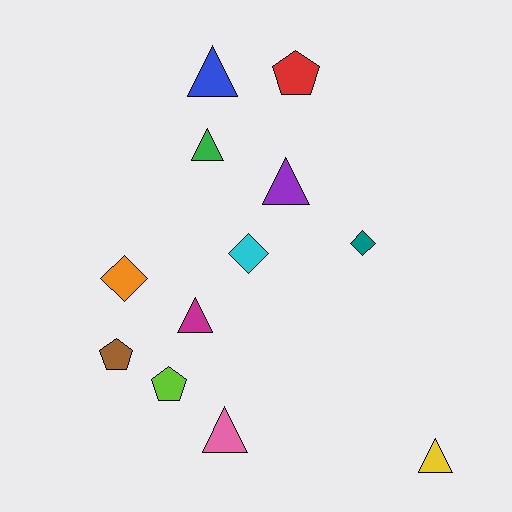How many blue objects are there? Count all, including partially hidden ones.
There is 1 blue object.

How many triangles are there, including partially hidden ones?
There are 6 triangles.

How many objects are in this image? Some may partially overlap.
There are 12 objects.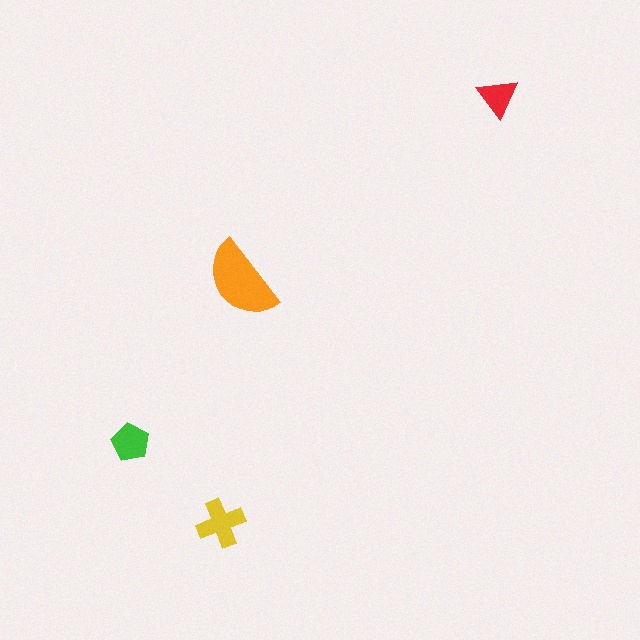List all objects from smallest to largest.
The red triangle, the green pentagon, the yellow cross, the orange semicircle.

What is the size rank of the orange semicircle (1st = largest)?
1st.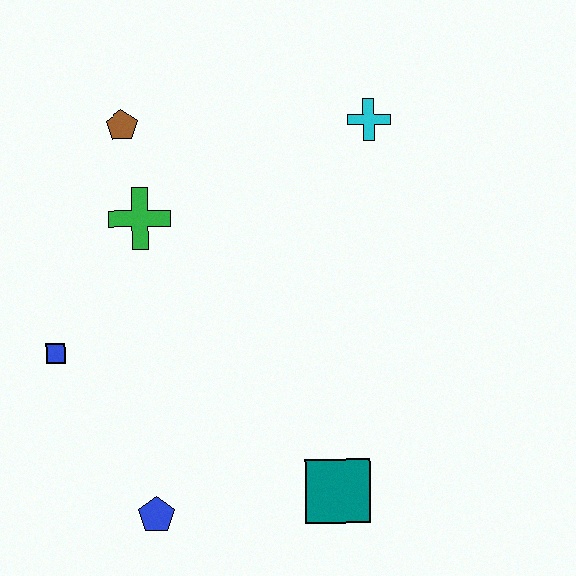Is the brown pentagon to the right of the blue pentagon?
No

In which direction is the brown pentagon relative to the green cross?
The brown pentagon is above the green cross.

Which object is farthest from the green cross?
The teal square is farthest from the green cross.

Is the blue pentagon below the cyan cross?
Yes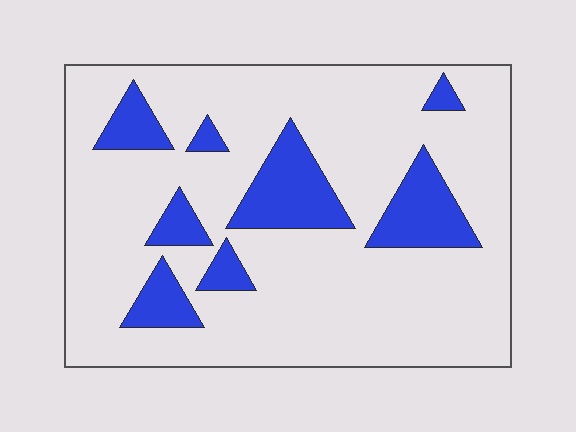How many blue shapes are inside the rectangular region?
8.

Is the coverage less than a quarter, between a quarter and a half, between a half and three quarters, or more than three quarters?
Less than a quarter.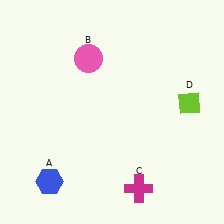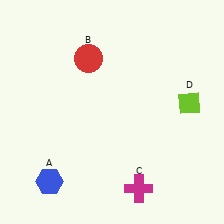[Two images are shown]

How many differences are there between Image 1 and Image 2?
There is 1 difference between the two images.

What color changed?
The circle (B) changed from pink in Image 1 to red in Image 2.